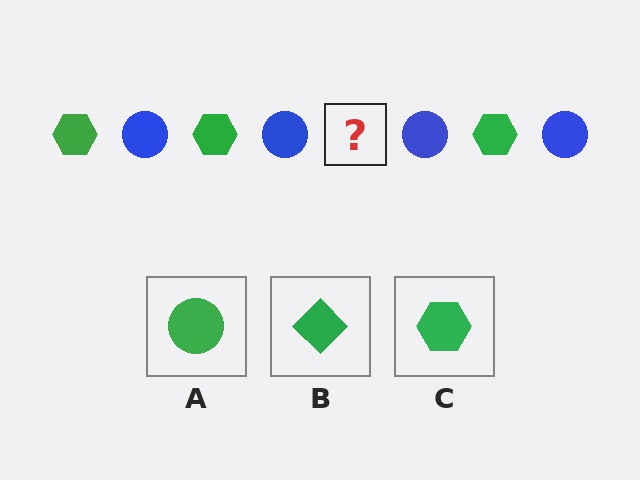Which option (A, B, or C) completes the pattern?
C.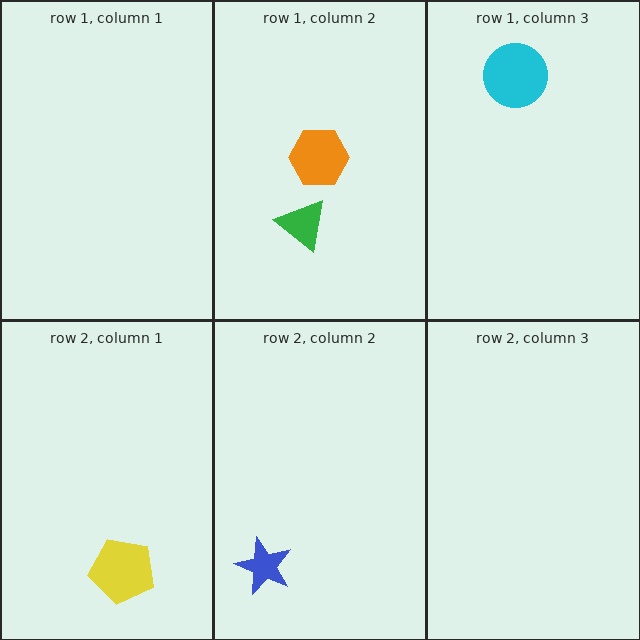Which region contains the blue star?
The row 2, column 2 region.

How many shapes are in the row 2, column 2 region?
1.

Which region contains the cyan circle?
The row 1, column 3 region.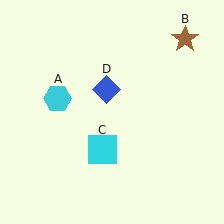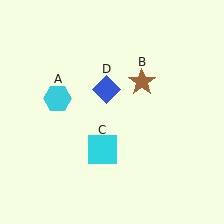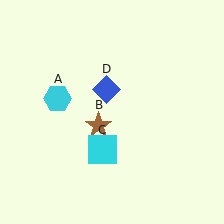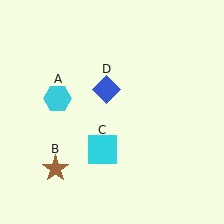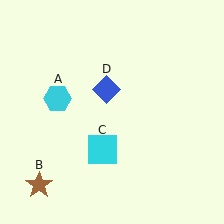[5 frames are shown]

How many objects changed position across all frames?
1 object changed position: brown star (object B).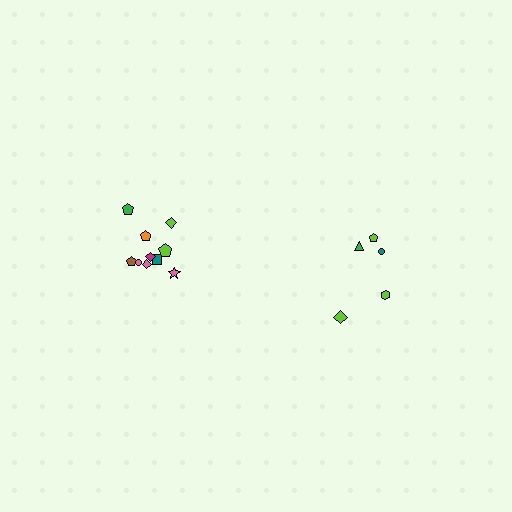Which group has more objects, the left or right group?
The left group.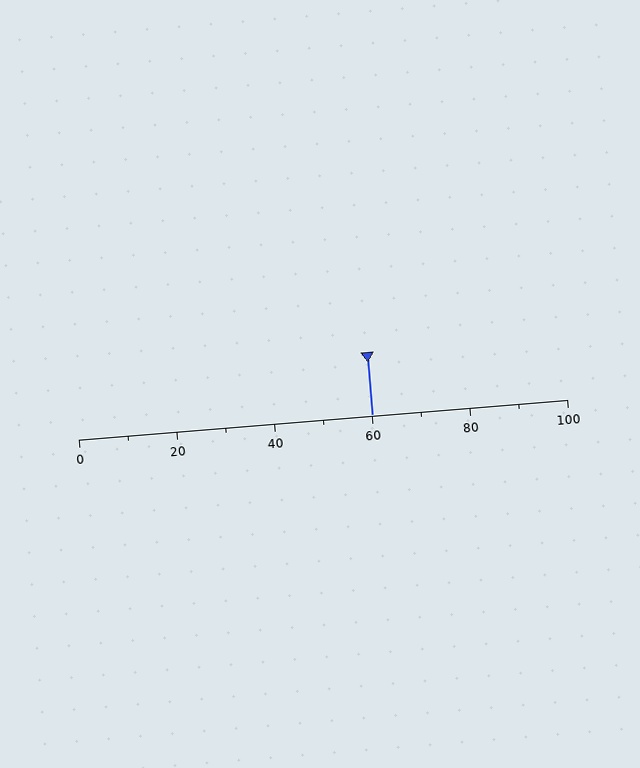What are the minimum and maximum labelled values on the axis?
The axis runs from 0 to 100.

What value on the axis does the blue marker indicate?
The marker indicates approximately 60.